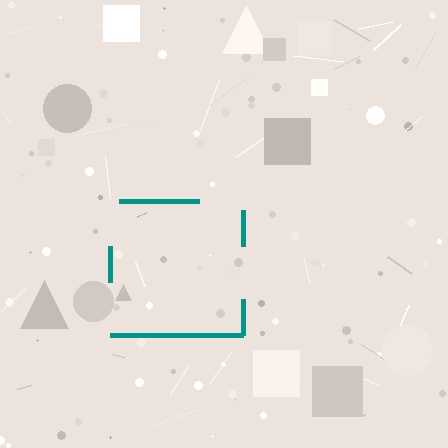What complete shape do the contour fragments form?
The contour fragments form a square.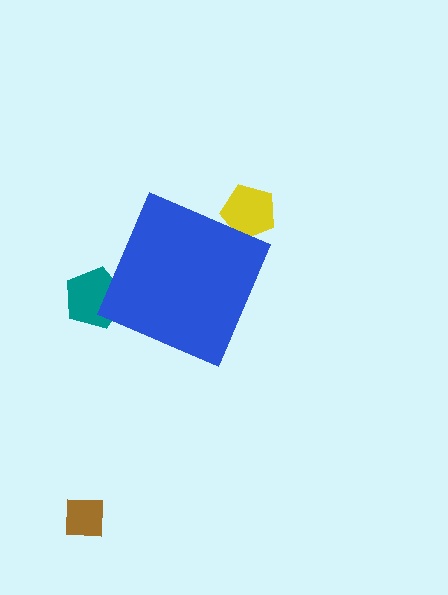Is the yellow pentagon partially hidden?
Yes, the yellow pentagon is partially hidden behind the blue diamond.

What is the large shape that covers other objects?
A blue diamond.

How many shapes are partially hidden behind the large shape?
2 shapes are partially hidden.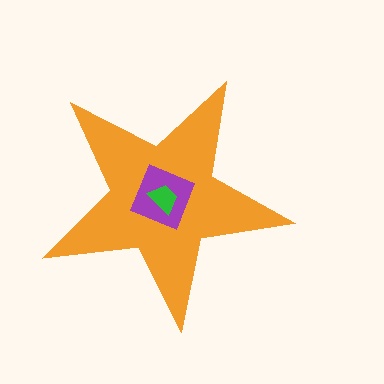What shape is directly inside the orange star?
The purple square.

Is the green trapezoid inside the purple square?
Yes.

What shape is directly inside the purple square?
The green trapezoid.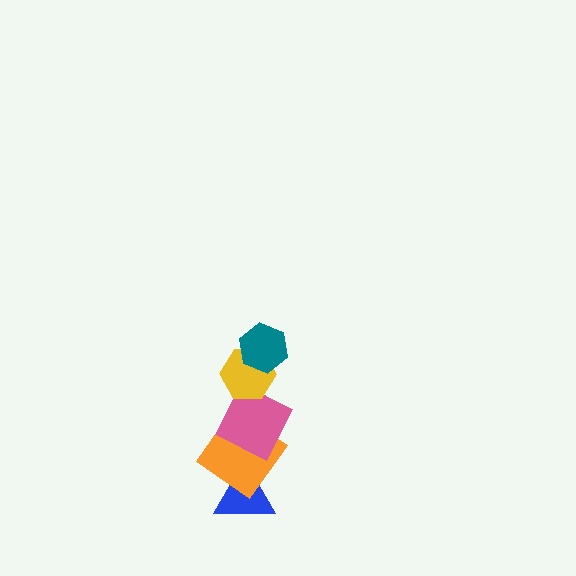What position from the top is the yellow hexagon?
The yellow hexagon is 2nd from the top.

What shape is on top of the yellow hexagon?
The teal hexagon is on top of the yellow hexagon.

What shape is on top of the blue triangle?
The orange diamond is on top of the blue triangle.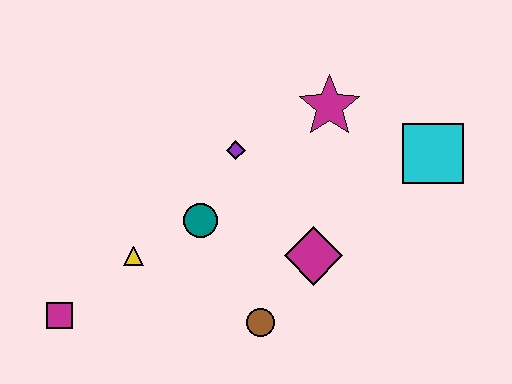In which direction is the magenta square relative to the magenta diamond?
The magenta square is to the left of the magenta diamond.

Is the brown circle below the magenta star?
Yes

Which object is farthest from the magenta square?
The cyan square is farthest from the magenta square.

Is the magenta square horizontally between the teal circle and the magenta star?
No